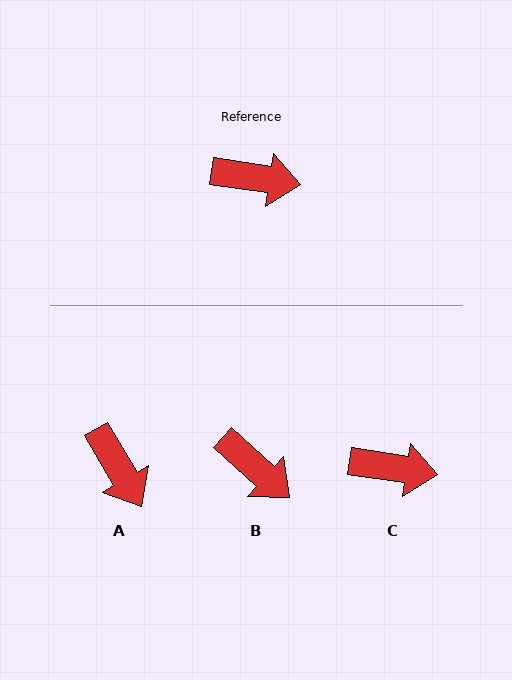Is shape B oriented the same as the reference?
No, it is off by about 33 degrees.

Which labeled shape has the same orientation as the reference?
C.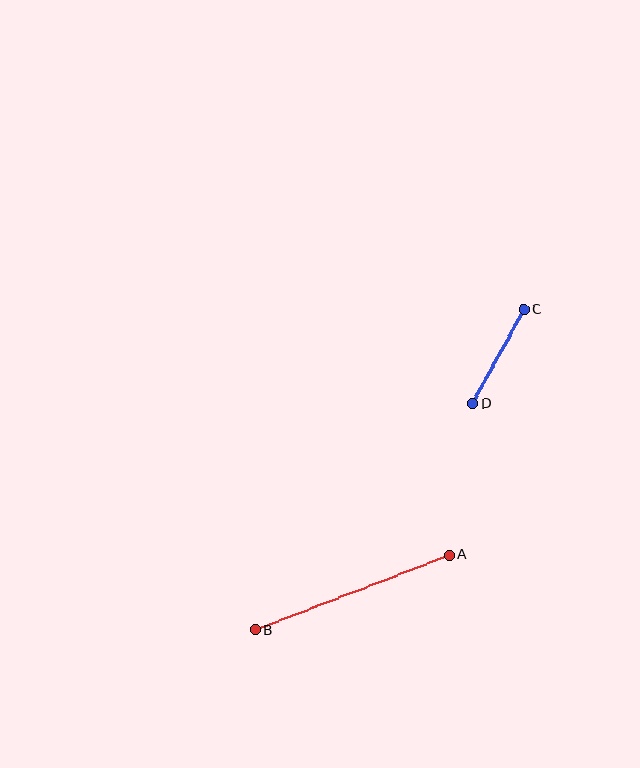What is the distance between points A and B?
The distance is approximately 207 pixels.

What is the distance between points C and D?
The distance is approximately 107 pixels.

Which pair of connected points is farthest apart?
Points A and B are farthest apart.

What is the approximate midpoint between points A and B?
The midpoint is at approximately (352, 593) pixels.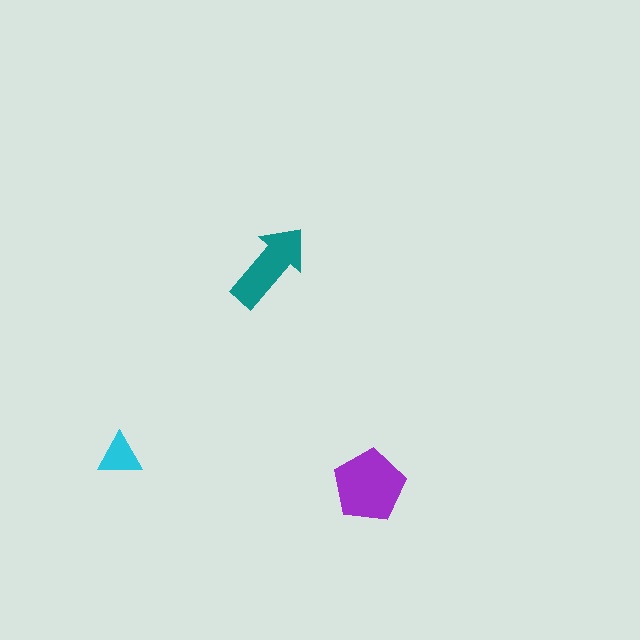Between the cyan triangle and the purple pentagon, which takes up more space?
The purple pentagon.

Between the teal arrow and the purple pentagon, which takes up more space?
The purple pentagon.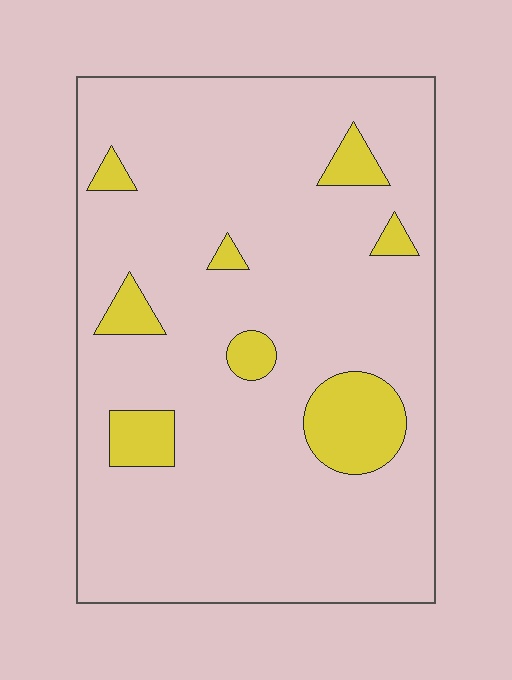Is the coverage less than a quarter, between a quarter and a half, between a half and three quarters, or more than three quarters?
Less than a quarter.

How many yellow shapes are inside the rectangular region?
8.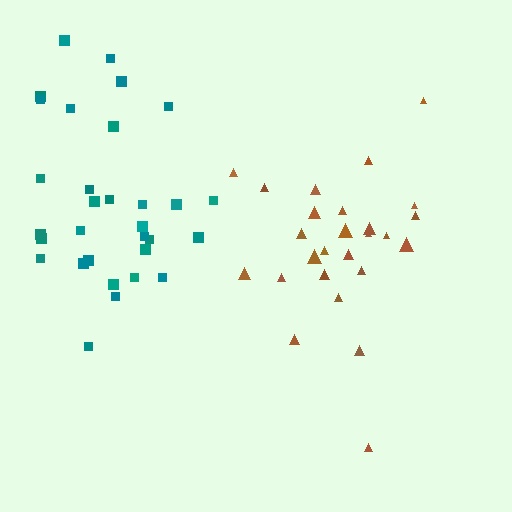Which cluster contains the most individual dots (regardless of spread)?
Teal (31).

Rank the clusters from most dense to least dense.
teal, brown.